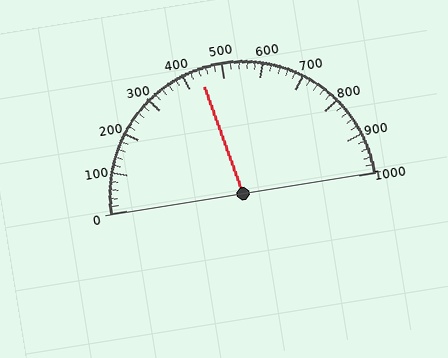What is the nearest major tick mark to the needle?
The nearest major tick mark is 400.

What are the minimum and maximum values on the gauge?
The gauge ranges from 0 to 1000.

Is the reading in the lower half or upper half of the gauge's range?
The reading is in the lower half of the range (0 to 1000).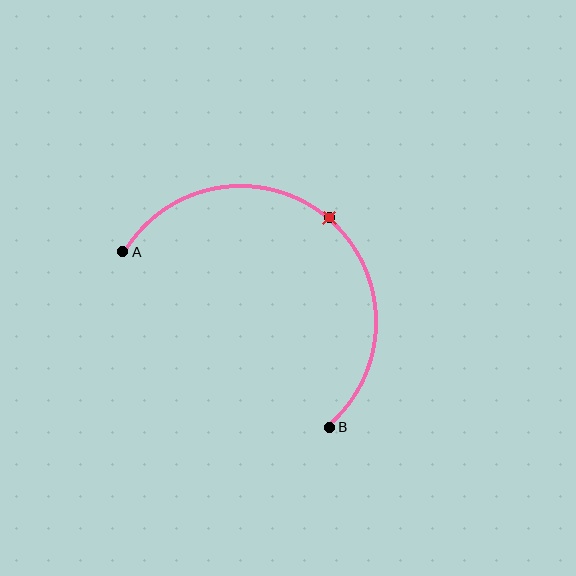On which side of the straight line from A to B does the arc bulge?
The arc bulges above and to the right of the straight line connecting A and B.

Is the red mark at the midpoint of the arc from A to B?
Yes. The red mark lies on the arc at equal arc-length from both A and B — it is the arc midpoint.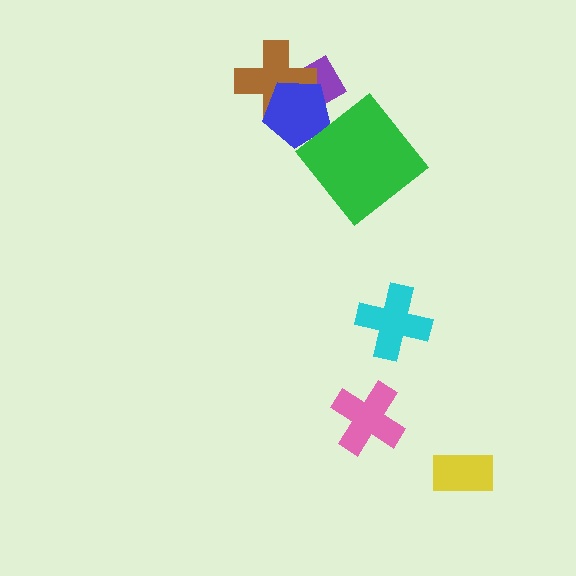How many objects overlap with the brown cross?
2 objects overlap with the brown cross.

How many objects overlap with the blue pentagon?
2 objects overlap with the blue pentagon.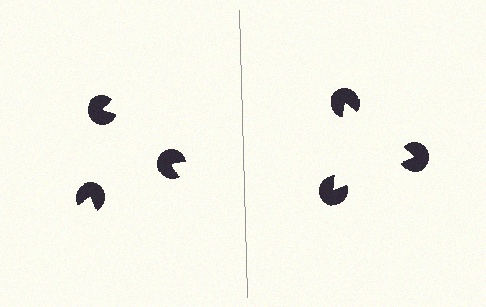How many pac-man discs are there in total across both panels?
6 — 3 on each side.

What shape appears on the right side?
An illusory triangle.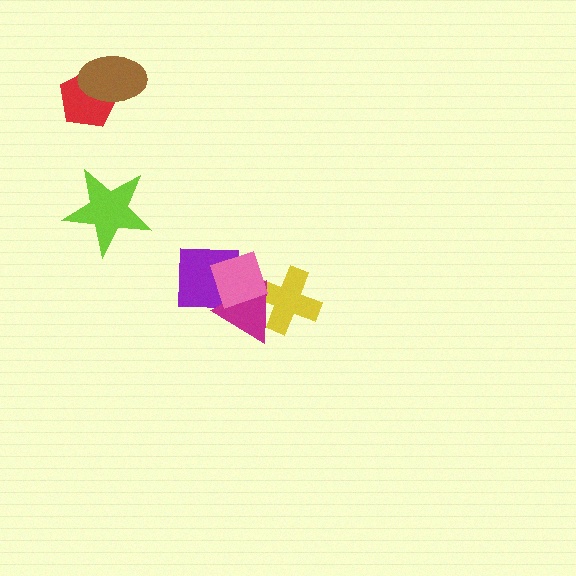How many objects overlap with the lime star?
0 objects overlap with the lime star.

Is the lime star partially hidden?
No, no other shape covers it.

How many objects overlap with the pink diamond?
3 objects overlap with the pink diamond.